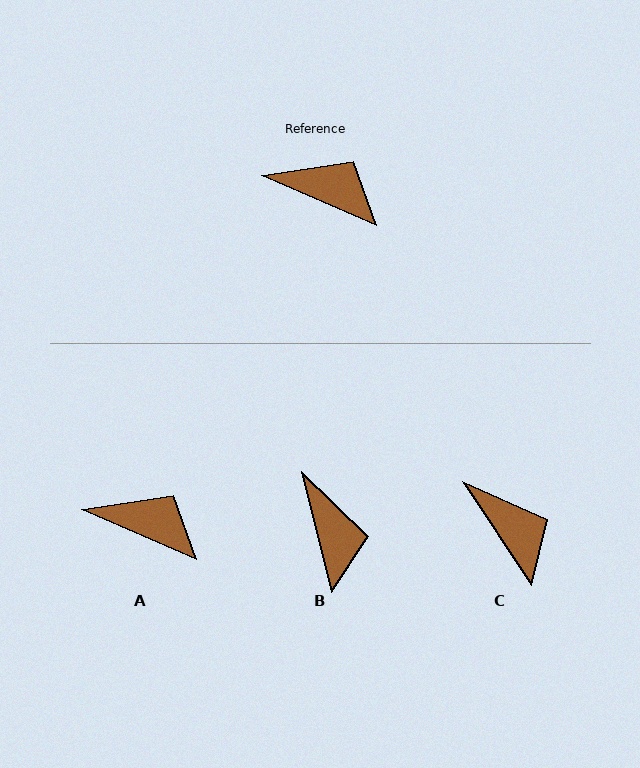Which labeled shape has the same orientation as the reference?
A.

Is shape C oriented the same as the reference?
No, it is off by about 33 degrees.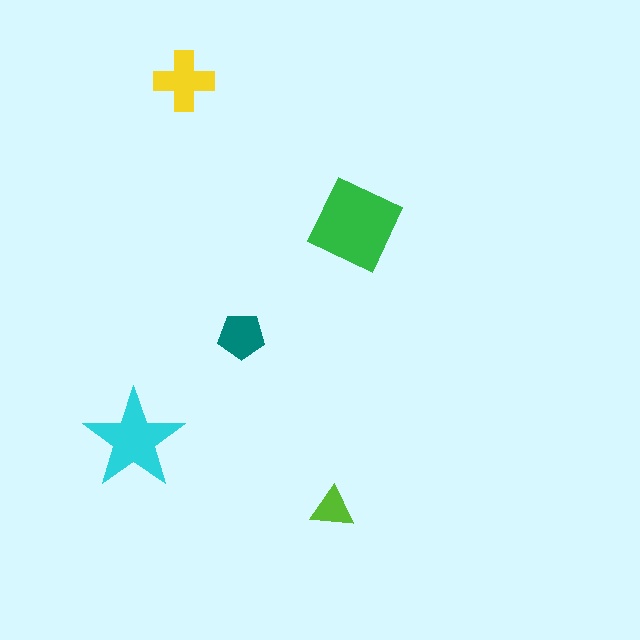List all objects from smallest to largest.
The lime triangle, the teal pentagon, the yellow cross, the cyan star, the green diamond.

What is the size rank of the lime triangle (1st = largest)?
5th.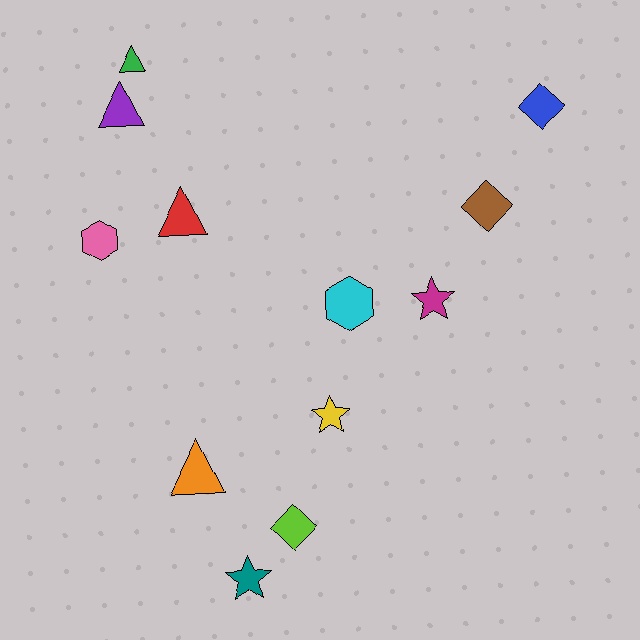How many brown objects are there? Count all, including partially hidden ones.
There is 1 brown object.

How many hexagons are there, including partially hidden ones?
There are 2 hexagons.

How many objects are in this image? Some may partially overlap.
There are 12 objects.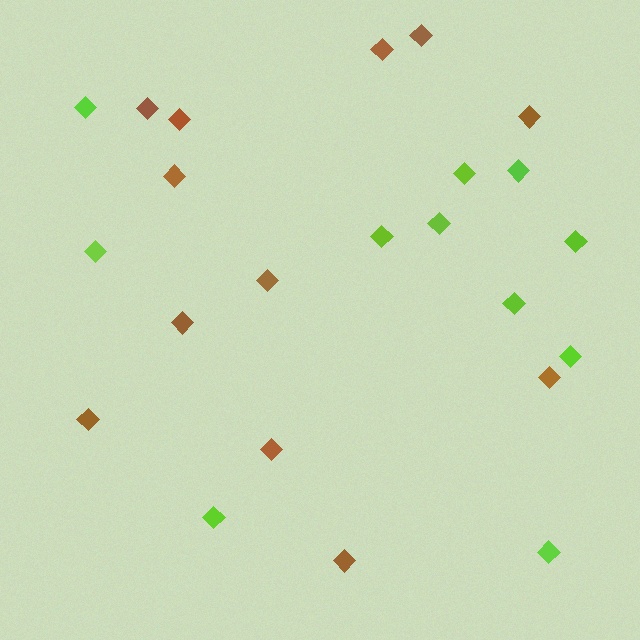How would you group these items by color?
There are 2 groups: one group of brown diamonds (12) and one group of lime diamonds (11).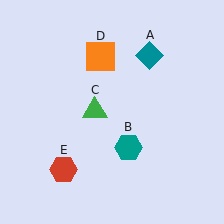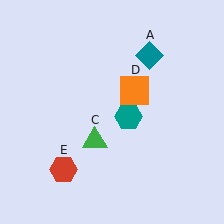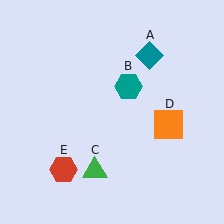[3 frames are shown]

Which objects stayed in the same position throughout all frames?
Teal diamond (object A) and red hexagon (object E) remained stationary.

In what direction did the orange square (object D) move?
The orange square (object D) moved down and to the right.